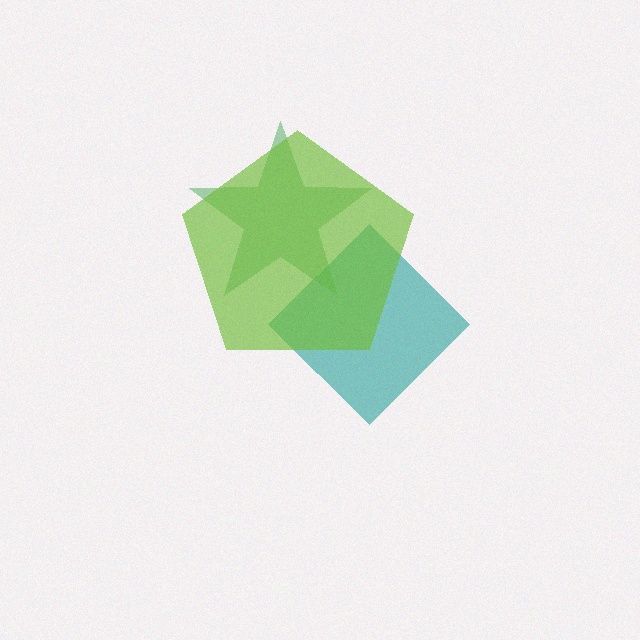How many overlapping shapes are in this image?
There are 3 overlapping shapes in the image.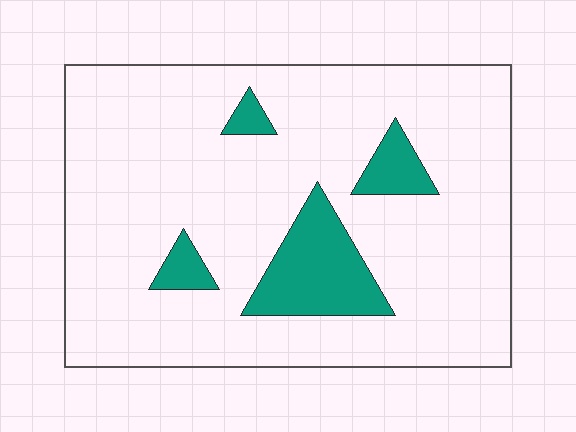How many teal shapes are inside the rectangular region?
4.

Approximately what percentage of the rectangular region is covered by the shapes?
Approximately 15%.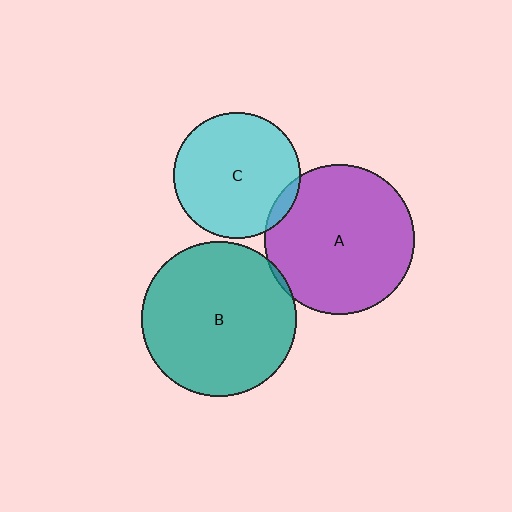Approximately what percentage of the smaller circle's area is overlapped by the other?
Approximately 5%.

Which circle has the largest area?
Circle B (teal).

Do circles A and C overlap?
Yes.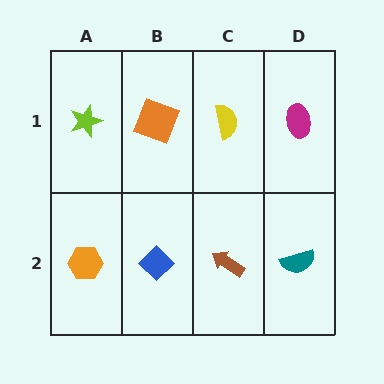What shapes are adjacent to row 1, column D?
A teal semicircle (row 2, column D), a yellow semicircle (row 1, column C).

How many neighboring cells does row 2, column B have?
3.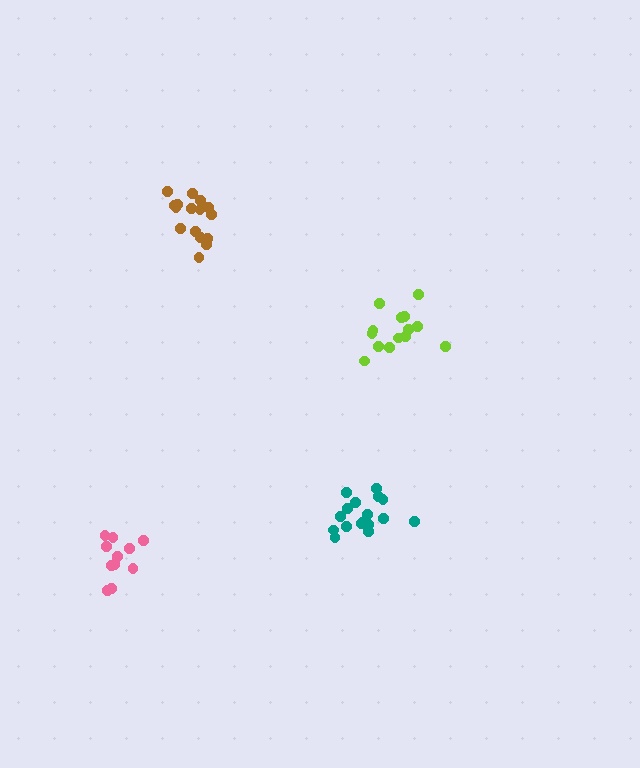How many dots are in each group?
Group 1: 14 dots, Group 2: 17 dots, Group 3: 16 dots, Group 4: 11 dots (58 total).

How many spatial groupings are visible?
There are 4 spatial groupings.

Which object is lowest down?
The pink cluster is bottommost.